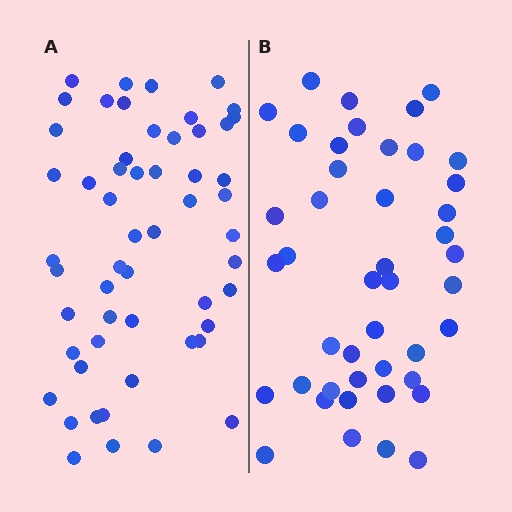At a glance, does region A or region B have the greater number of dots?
Region A (the left region) has more dots.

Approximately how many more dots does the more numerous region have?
Region A has roughly 12 or so more dots than region B.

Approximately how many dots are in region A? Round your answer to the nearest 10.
About 60 dots. (The exact count is 55, which rounds to 60.)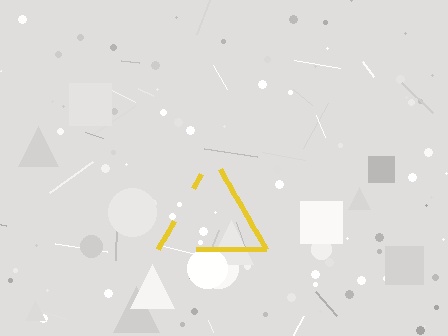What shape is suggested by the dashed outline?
The dashed outline suggests a triangle.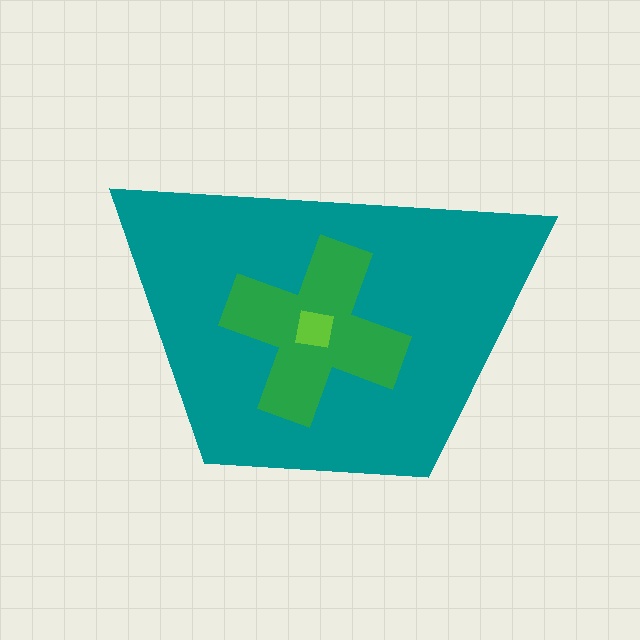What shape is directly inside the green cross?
The lime square.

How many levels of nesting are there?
3.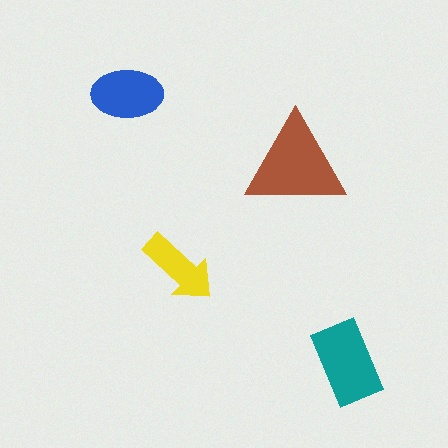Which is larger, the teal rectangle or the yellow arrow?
The teal rectangle.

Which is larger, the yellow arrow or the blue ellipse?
The blue ellipse.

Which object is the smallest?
The yellow arrow.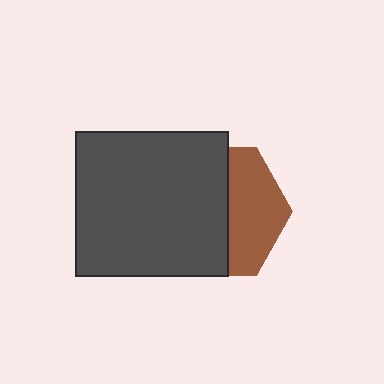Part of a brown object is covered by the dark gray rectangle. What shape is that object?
It is a hexagon.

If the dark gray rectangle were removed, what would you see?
You would see the complete brown hexagon.